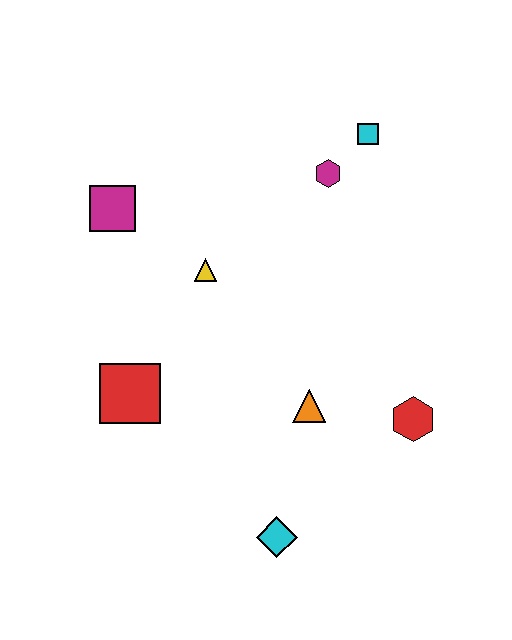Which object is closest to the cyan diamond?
The orange triangle is closest to the cyan diamond.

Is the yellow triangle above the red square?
Yes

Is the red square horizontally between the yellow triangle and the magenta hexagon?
No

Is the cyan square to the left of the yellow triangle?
No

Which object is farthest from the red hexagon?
The magenta square is farthest from the red hexagon.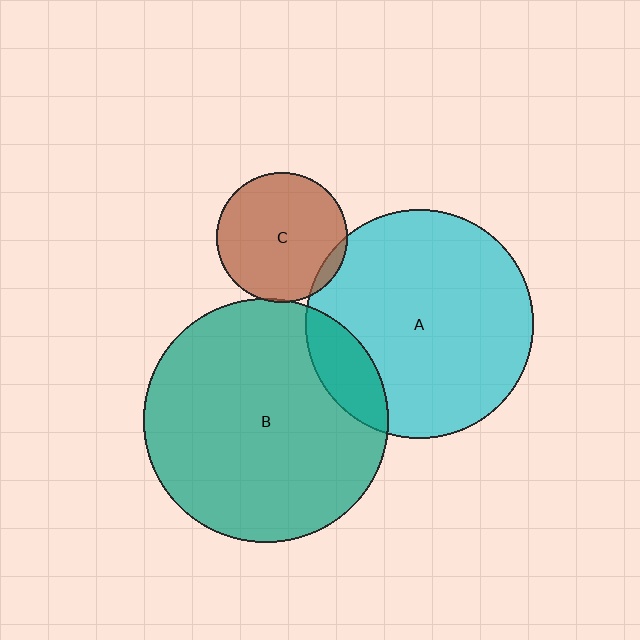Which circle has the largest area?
Circle B (teal).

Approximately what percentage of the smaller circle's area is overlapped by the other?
Approximately 5%.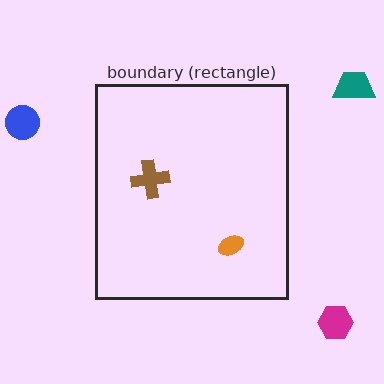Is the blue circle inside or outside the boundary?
Outside.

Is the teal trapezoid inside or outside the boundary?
Outside.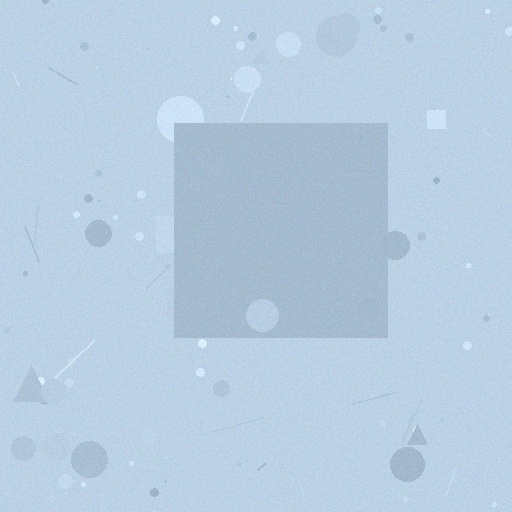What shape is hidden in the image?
A square is hidden in the image.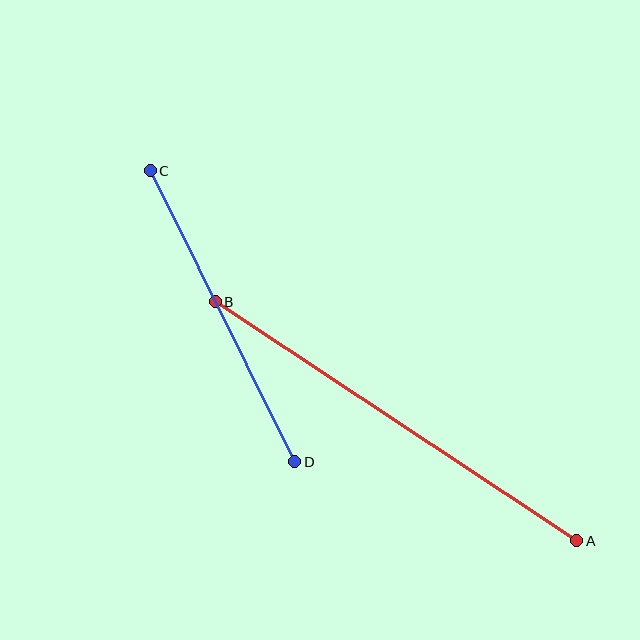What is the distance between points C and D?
The distance is approximately 325 pixels.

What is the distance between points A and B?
The distance is approximately 434 pixels.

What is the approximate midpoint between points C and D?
The midpoint is at approximately (223, 316) pixels.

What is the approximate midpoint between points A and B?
The midpoint is at approximately (396, 421) pixels.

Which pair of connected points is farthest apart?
Points A and B are farthest apart.